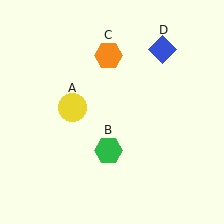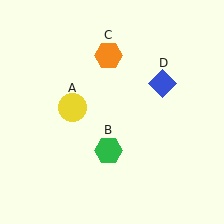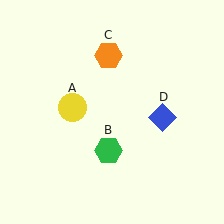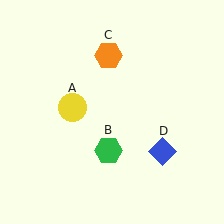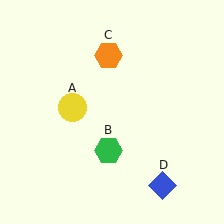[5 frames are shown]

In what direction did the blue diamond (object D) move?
The blue diamond (object D) moved down.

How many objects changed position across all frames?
1 object changed position: blue diamond (object D).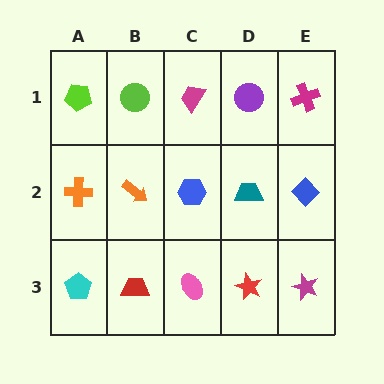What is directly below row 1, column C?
A blue hexagon.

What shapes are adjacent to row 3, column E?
A blue diamond (row 2, column E), a red star (row 3, column D).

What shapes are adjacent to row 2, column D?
A purple circle (row 1, column D), a red star (row 3, column D), a blue hexagon (row 2, column C), a blue diamond (row 2, column E).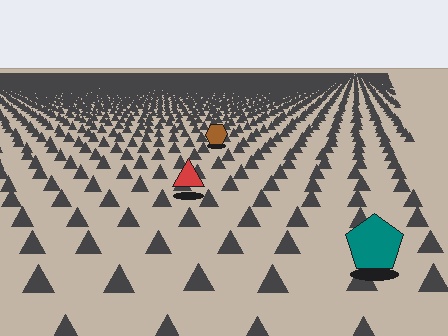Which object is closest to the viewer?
The teal pentagon is closest. The texture marks near it are larger and more spread out.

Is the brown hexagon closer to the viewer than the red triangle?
No. The red triangle is closer — you can tell from the texture gradient: the ground texture is coarser near it.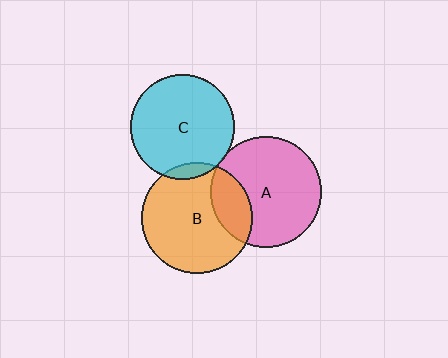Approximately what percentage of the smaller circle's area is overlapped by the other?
Approximately 5%.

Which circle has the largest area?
Circle A (pink).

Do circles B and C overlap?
Yes.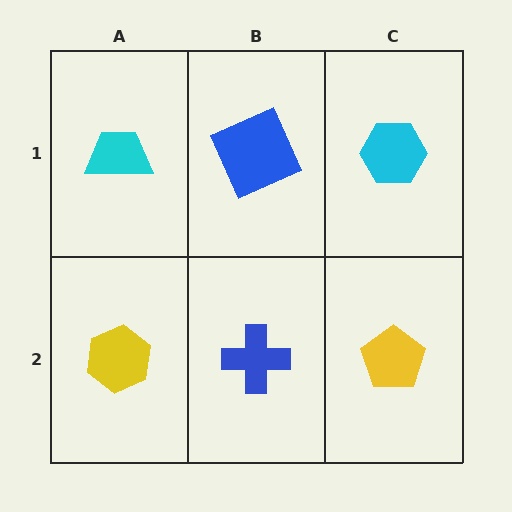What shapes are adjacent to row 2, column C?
A cyan hexagon (row 1, column C), a blue cross (row 2, column B).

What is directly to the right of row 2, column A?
A blue cross.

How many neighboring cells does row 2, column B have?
3.